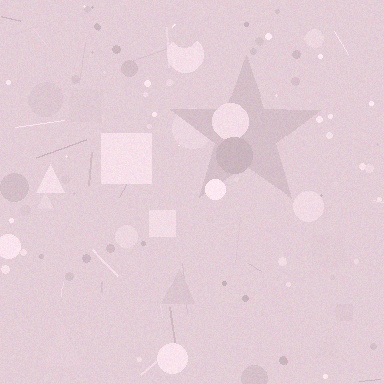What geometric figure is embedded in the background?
A star is embedded in the background.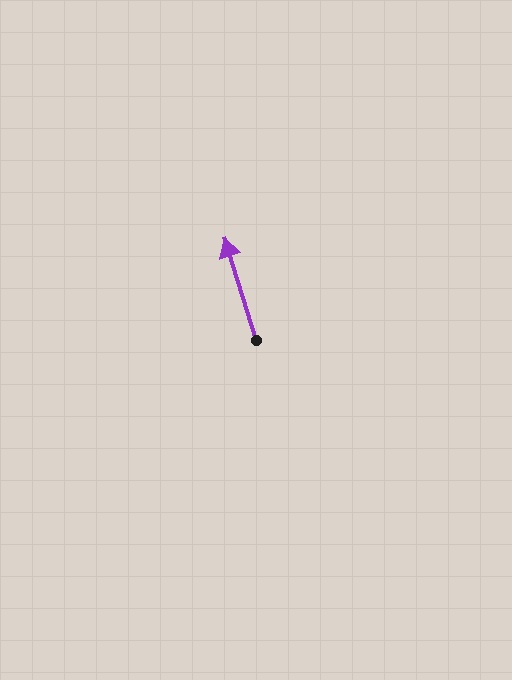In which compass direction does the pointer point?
North.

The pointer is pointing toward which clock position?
Roughly 11 o'clock.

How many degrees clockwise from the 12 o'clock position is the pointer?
Approximately 343 degrees.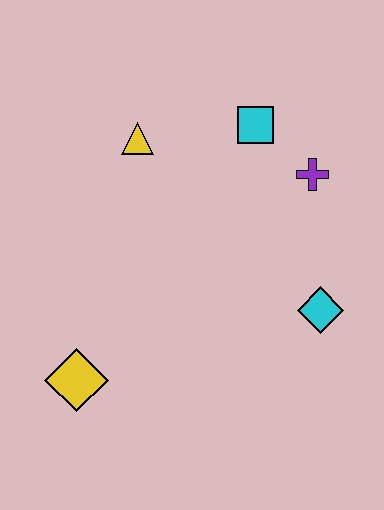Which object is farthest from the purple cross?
The yellow diamond is farthest from the purple cross.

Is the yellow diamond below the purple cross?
Yes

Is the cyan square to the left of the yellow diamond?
No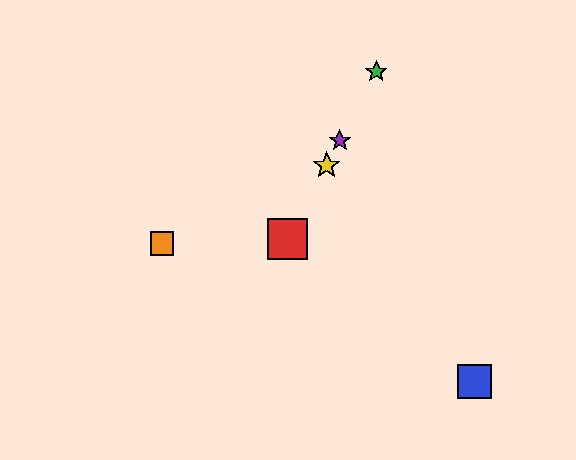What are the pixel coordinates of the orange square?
The orange square is at (162, 243).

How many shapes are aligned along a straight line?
4 shapes (the red square, the green star, the yellow star, the purple star) are aligned along a straight line.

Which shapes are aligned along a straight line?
The red square, the green star, the yellow star, the purple star are aligned along a straight line.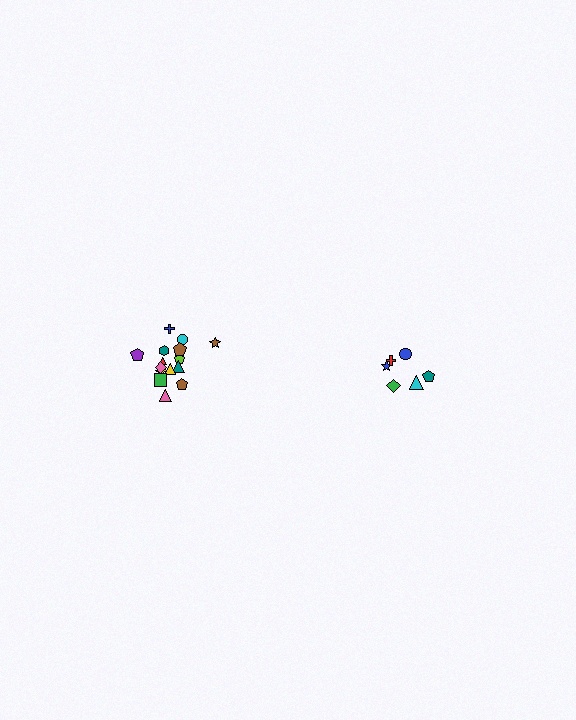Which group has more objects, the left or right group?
The left group.